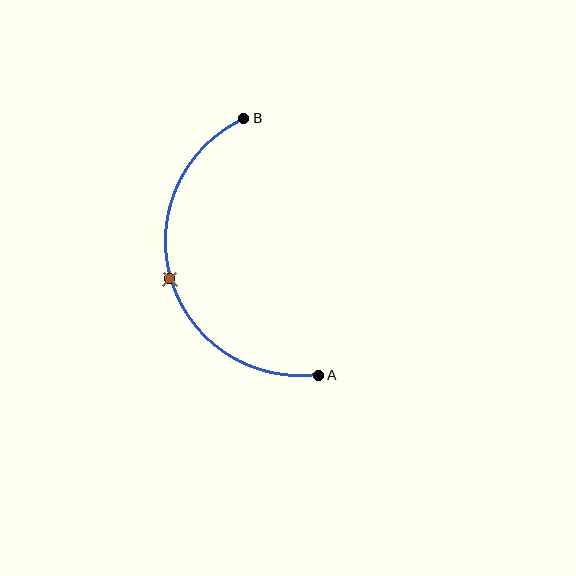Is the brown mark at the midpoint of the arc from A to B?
Yes. The brown mark lies on the arc at equal arc-length from both A and B — it is the arc midpoint.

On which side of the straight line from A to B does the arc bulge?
The arc bulges to the left of the straight line connecting A and B.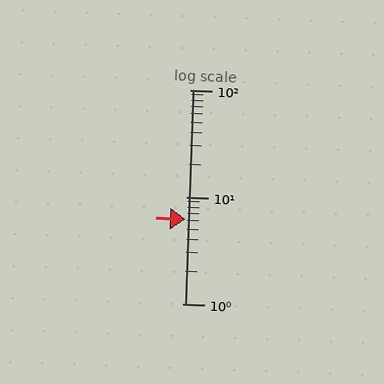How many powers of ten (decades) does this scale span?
The scale spans 2 decades, from 1 to 100.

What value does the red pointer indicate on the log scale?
The pointer indicates approximately 6.1.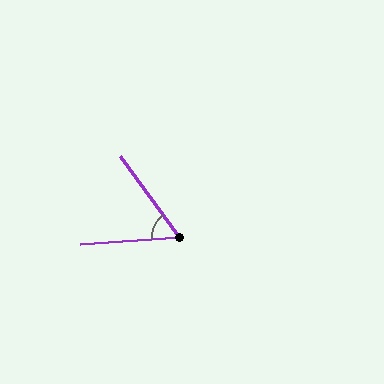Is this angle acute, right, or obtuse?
It is acute.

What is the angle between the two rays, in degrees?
Approximately 58 degrees.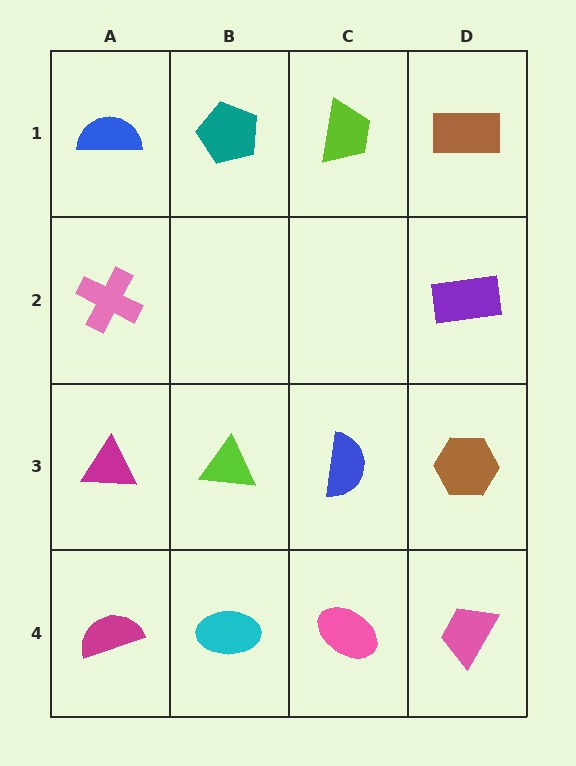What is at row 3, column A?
A magenta triangle.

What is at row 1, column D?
A brown rectangle.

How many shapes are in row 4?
4 shapes.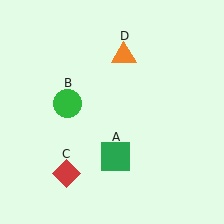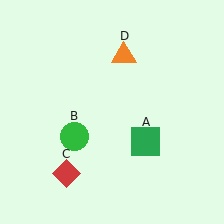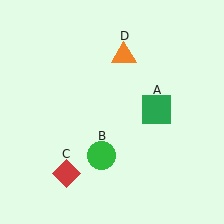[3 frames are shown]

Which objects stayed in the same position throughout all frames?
Red diamond (object C) and orange triangle (object D) remained stationary.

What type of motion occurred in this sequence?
The green square (object A), green circle (object B) rotated counterclockwise around the center of the scene.